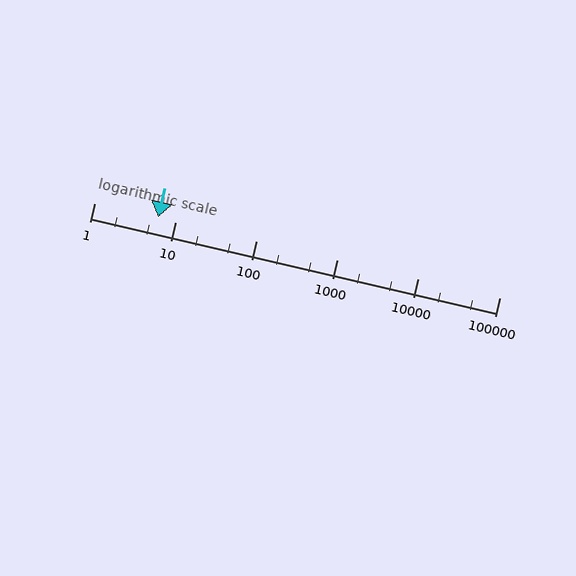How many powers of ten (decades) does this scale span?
The scale spans 5 decades, from 1 to 100000.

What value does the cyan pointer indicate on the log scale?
The pointer indicates approximately 6.2.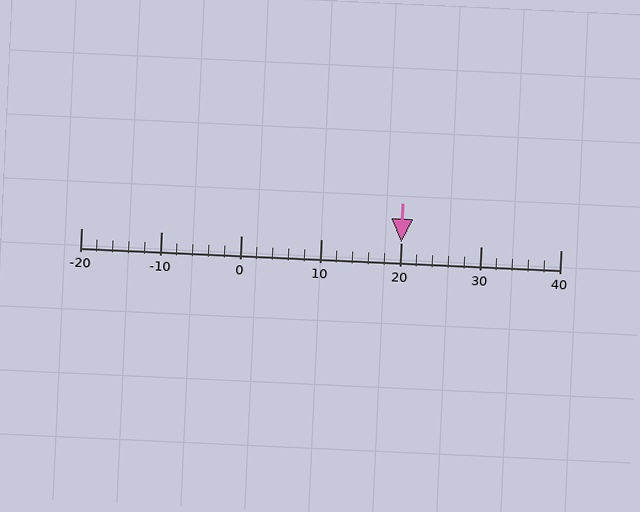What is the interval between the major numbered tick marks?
The major tick marks are spaced 10 units apart.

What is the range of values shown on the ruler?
The ruler shows values from -20 to 40.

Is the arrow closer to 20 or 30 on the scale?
The arrow is closer to 20.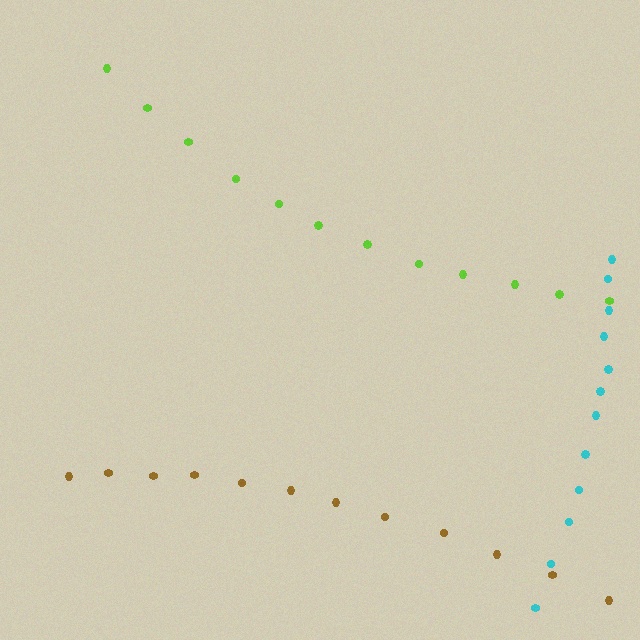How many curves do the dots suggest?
There are 3 distinct paths.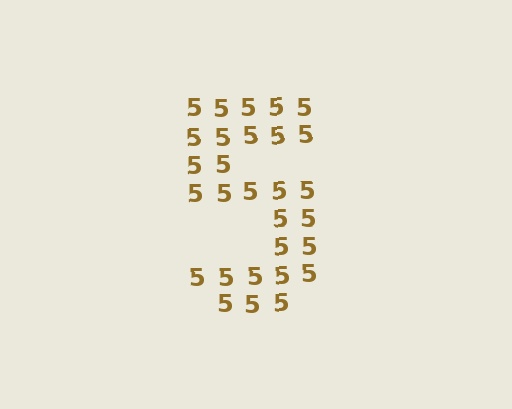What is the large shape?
The large shape is the digit 5.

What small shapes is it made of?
It is made of small digit 5's.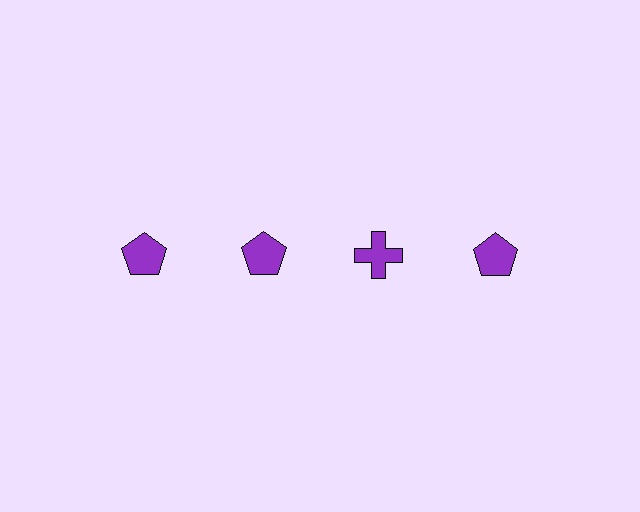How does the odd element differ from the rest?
It has a different shape: cross instead of pentagon.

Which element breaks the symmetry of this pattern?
The purple cross in the top row, center column breaks the symmetry. All other shapes are purple pentagons.